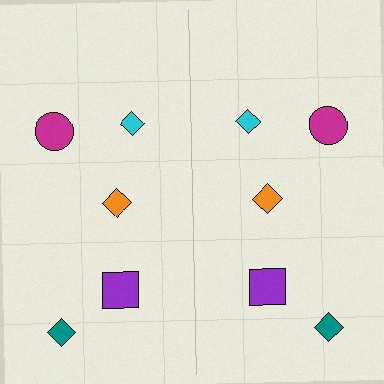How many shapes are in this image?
There are 10 shapes in this image.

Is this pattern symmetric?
Yes, this pattern has bilateral (reflection) symmetry.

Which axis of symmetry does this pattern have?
The pattern has a vertical axis of symmetry running through the center of the image.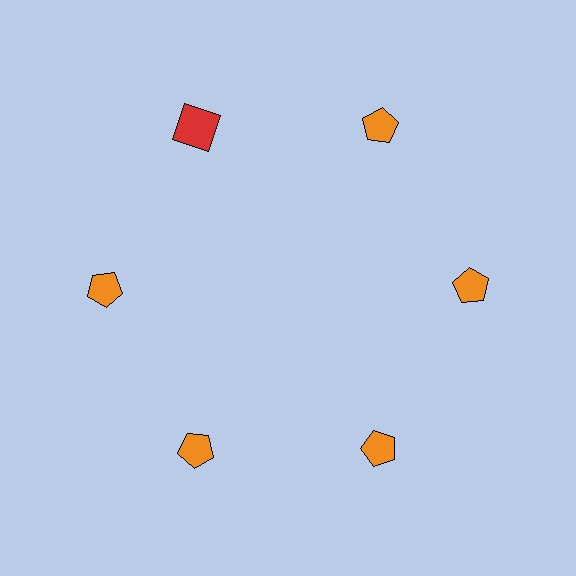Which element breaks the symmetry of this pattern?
The red square at roughly the 11 o'clock position breaks the symmetry. All other shapes are orange pentagons.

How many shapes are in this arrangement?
There are 6 shapes arranged in a ring pattern.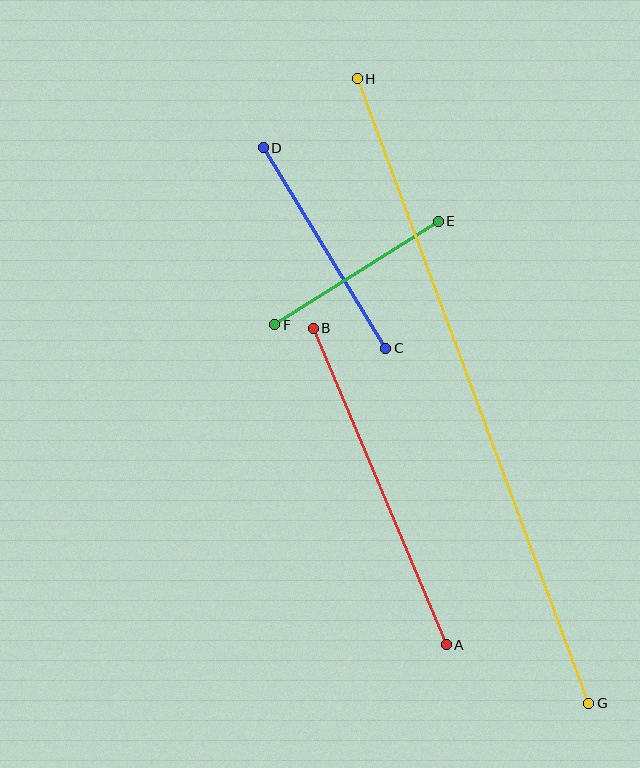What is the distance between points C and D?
The distance is approximately 235 pixels.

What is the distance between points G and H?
The distance is approximately 666 pixels.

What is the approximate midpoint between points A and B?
The midpoint is at approximately (380, 486) pixels.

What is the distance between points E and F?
The distance is approximately 193 pixels.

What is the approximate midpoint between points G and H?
The midpoint is at approximately (473, 391) pixels.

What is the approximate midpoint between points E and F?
The midpoint is at approximately (357, 273) pixels.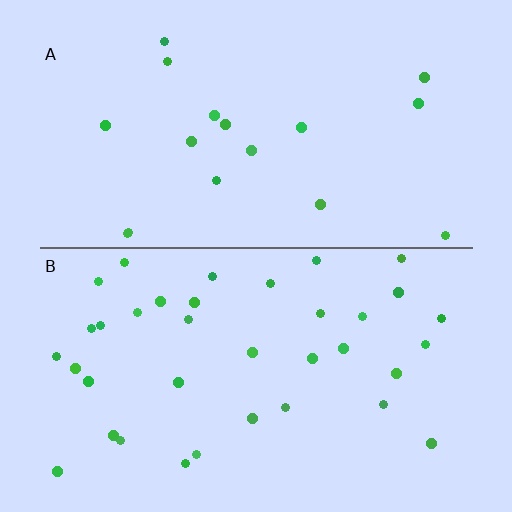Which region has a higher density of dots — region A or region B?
B (the bottom).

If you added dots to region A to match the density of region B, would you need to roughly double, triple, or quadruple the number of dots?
Approximately double.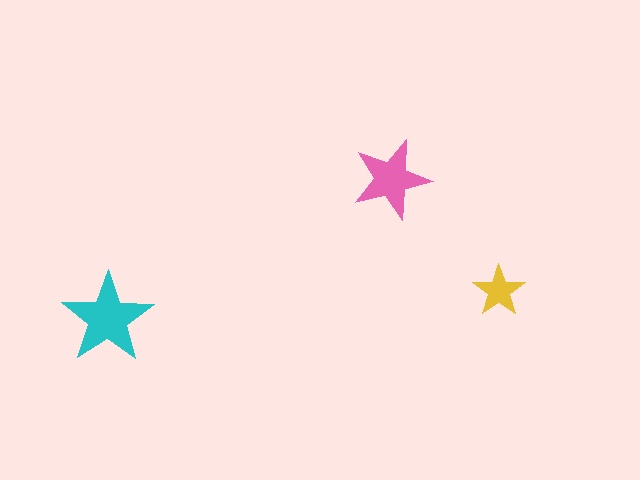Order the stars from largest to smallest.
the cyan one, the pink one, the yellow one.